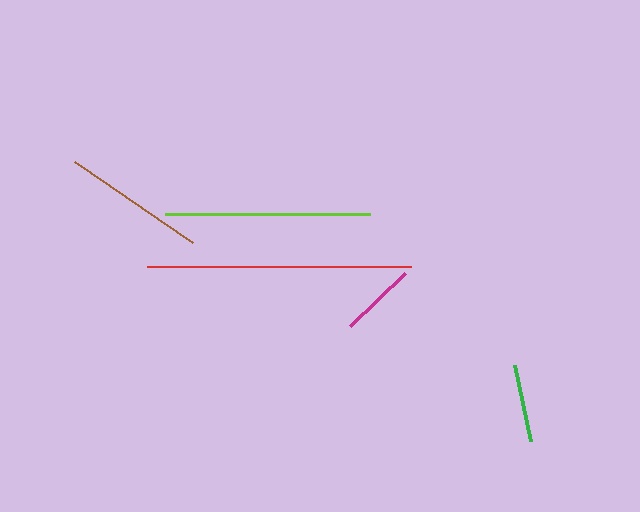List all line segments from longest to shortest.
From longest to shortest: red, lime, brown, green, magenta.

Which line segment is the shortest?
The magenta line is the shortest at approximately 76 pixels.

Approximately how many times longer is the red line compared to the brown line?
The red line is approximately 1.8 times the length of the brown line.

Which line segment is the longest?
The red line is the longest at approximately 264 pixels.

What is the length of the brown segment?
The brown segment is approximately 144 pixels long.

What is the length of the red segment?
The red segment is approximately 264 pixels long.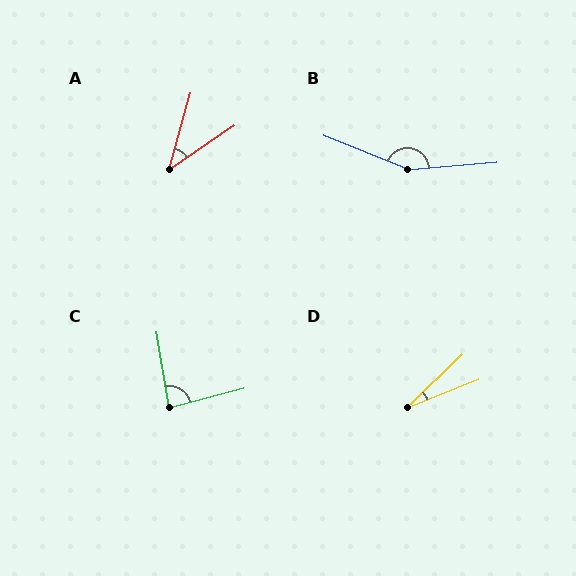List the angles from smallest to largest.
D (22°), A (40°), C (85°), B (153°).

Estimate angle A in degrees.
Approximately 40 degrees.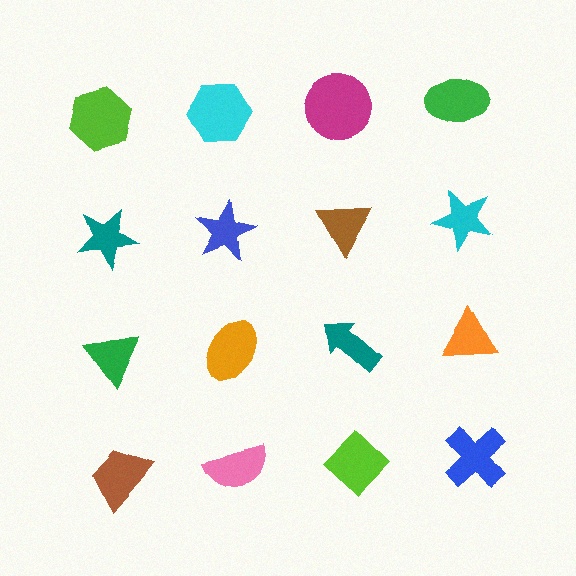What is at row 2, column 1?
A teal star.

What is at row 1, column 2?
A cyan hexagon.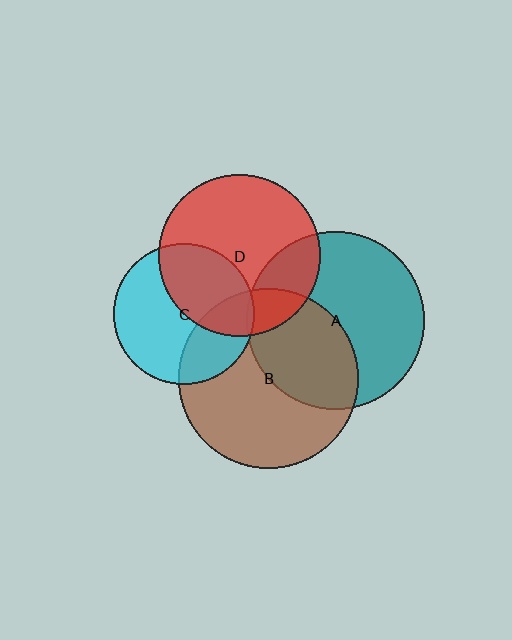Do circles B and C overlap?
Yes.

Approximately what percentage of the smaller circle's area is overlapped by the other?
Approximately 30%.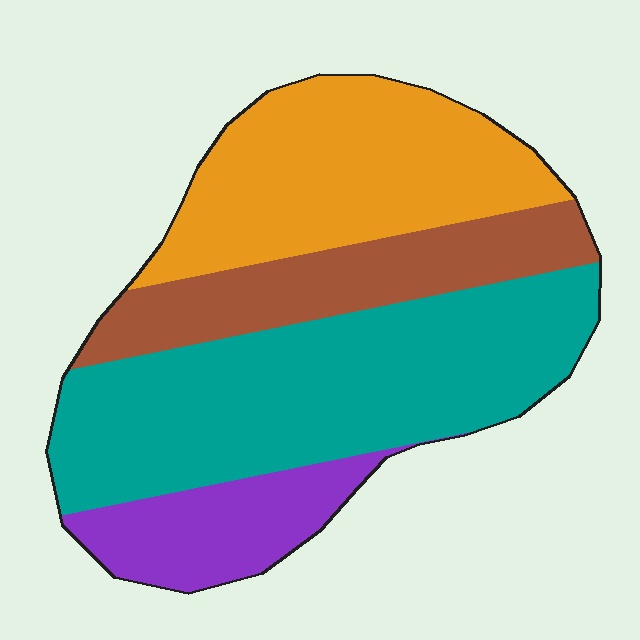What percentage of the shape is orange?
Orange covers 28% of the shape.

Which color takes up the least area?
Purple, at roughly 15%.